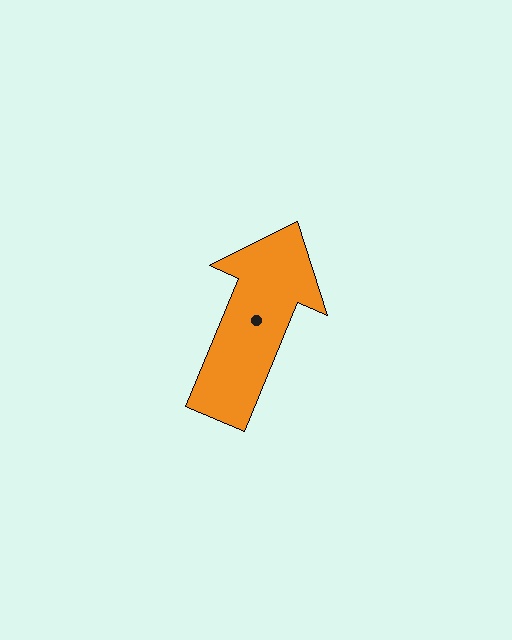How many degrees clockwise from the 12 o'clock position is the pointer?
Approximately 23 degrees.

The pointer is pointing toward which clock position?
Roughly 1 o'clock.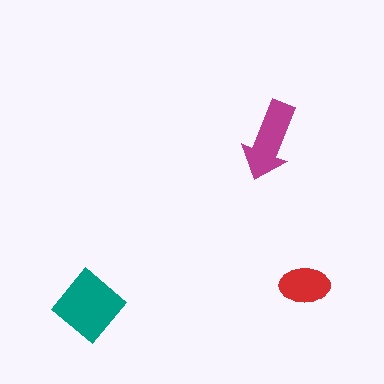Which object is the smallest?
The red ellipse.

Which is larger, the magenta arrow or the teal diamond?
The teal diamond.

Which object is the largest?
The teal diamond.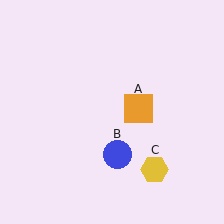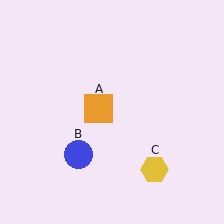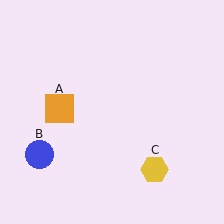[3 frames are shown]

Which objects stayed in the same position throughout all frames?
Yellow hexagon (object C) remained stationary.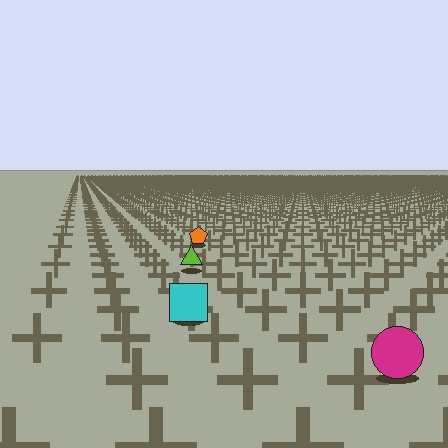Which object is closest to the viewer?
The magenta circle is closest. The texture marks near it are larger and more spread out.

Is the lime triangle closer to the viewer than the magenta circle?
No. The magenta circle is closer — you can tell from the texture gradient: the ground texture is coarser near it.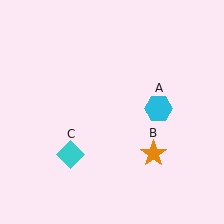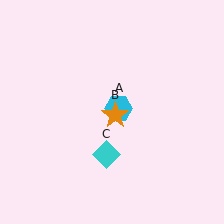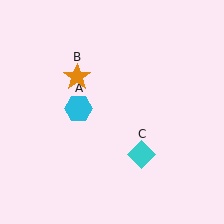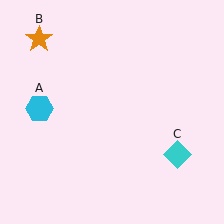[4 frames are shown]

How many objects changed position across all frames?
3 objects changed position: cyan hexagon (object A), orange star (object B), cyan diamond (object C).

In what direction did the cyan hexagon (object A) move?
The cyan hexagon (object A) moved left.